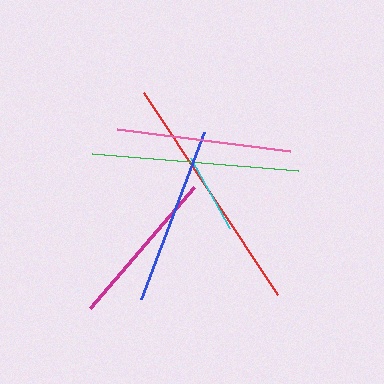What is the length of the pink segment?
The pink segment is approximately 175 pixels long.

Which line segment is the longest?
The red line is the longest at approximately 242 pixels.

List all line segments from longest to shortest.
From longest to shortest: red, green, blue, pink, magenta, cyan.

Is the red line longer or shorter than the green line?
The red line is longer than the green line.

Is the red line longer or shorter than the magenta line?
The red line is longer than the magenta line.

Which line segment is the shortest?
The cyan line is the shortest at approximately 80 pixels.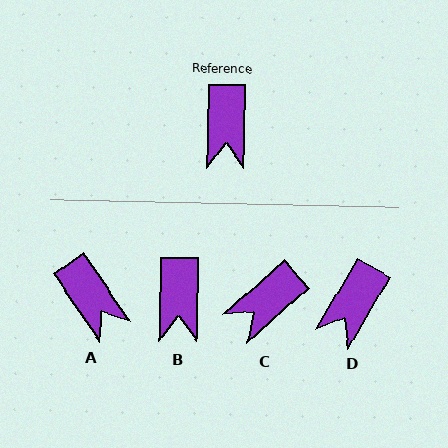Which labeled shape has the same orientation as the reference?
B.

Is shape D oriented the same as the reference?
No, it is off by about 29 degrees.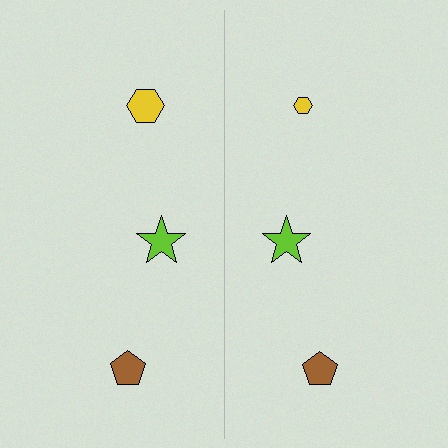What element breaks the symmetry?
The yellow hexagon on the right side has a different size than its mirror counterpart.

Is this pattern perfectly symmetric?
No, the pattern is not perfectly symmetric. The yellow hexagon on the right side has a different size than its mirror counterpart.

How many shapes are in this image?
There are 6 shapes in this image.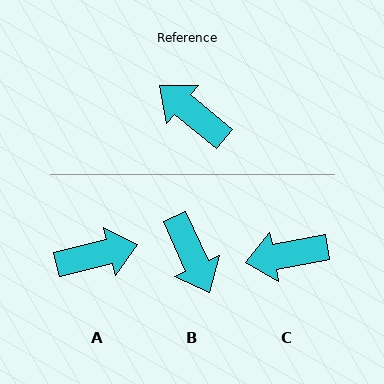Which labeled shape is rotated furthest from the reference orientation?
B, about 154 degrees away.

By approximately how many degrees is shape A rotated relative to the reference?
Approximately 127 degrees clockwise.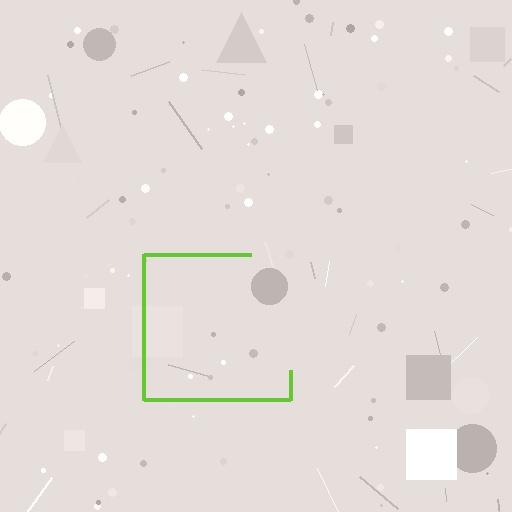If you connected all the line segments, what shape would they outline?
They would outline a square.